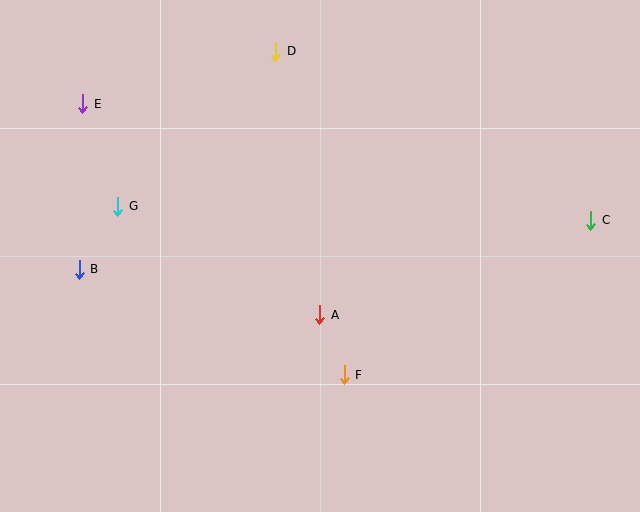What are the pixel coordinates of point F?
Point F is at (344, 375).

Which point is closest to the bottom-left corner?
Point B is closest to the bottom-left corner.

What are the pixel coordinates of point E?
Point E is at (83, 104).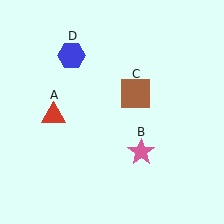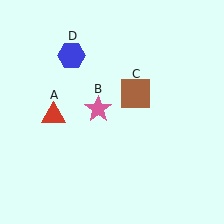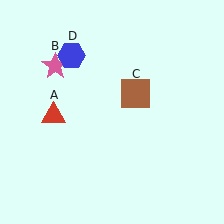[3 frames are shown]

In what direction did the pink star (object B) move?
The pink star (object B) moved up and to the left.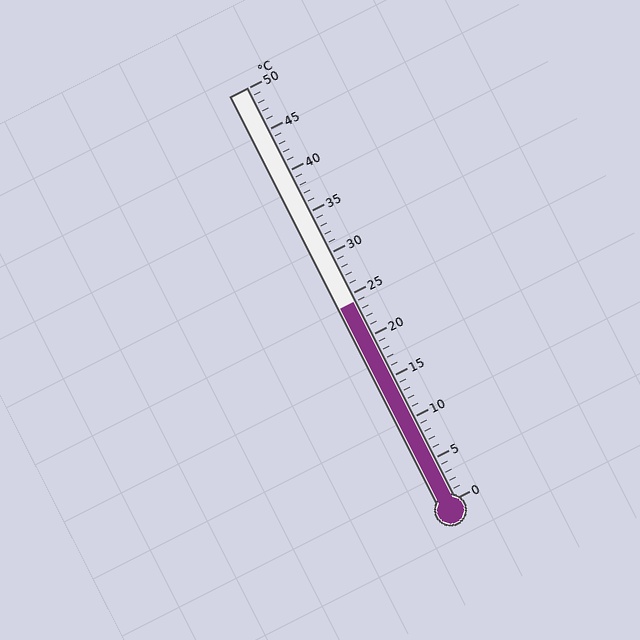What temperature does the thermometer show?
The thermometer shows approximately 24°C.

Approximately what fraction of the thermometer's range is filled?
The thermometer is filled to approximately 50% of its range.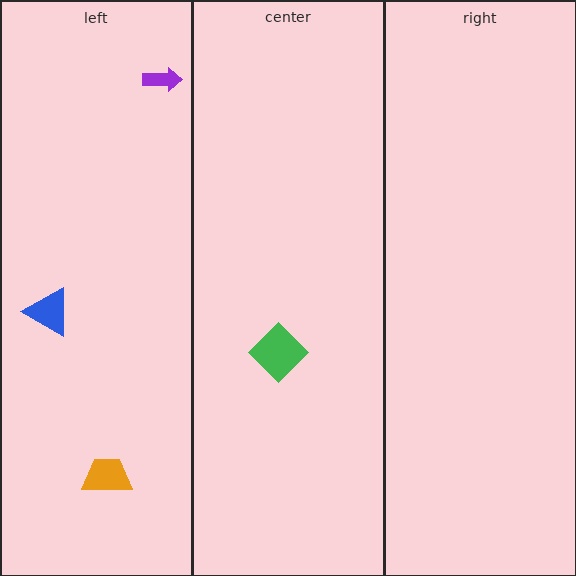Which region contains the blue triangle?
The left region.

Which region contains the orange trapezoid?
The left region.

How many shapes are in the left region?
3.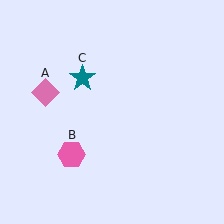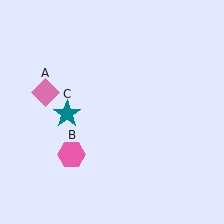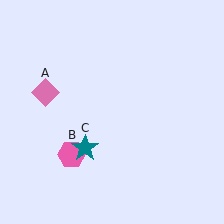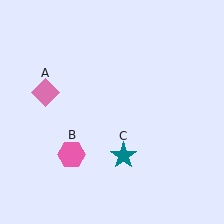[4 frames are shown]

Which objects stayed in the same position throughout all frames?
Pink diamond (object A) and pink hexagon (object B) remained stationary.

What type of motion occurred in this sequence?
The teal star (object C) rotated counterclockwise around the center of the scene.